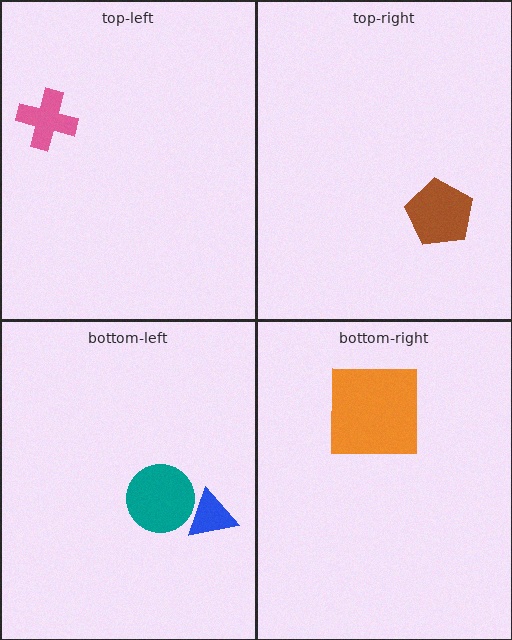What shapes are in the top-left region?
The pink cross.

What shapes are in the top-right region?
The brown pentagon.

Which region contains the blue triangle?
The bottom-left region.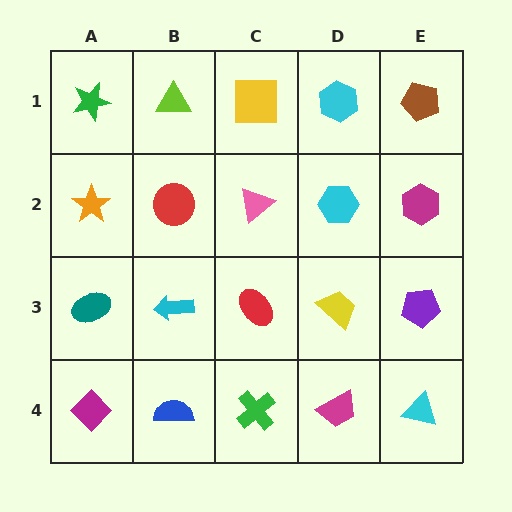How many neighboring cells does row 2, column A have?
3.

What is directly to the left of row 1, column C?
A lime triangle.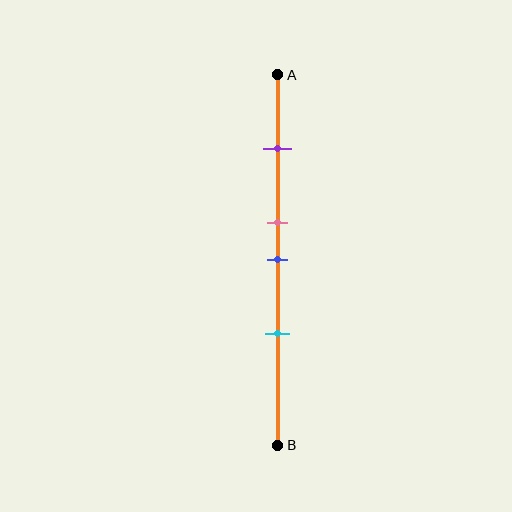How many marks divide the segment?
There are 4 marks dividing the segment.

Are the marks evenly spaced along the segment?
No, the marks are not evenly spaced.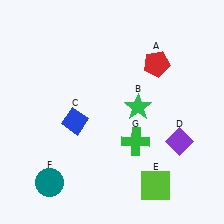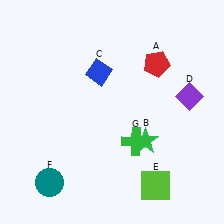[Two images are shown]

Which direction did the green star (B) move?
The green star (B) moved down.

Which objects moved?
The objects that moved are: the green star (B), the blue diamond (C), the purple diamond (D).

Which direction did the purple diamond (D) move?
The purple diamond (D) moved up.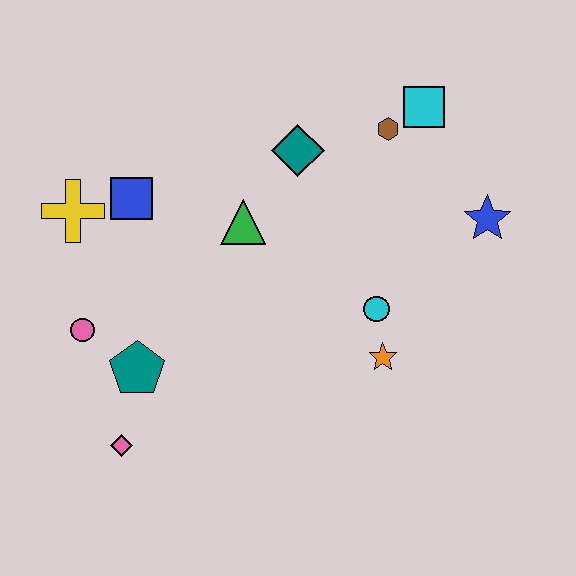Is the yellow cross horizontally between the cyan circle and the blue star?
No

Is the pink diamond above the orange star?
No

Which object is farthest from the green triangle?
The pink diamond is farthest from the green triangle.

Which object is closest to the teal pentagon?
The pink circle is closest to the teal pentagon.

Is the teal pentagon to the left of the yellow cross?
No